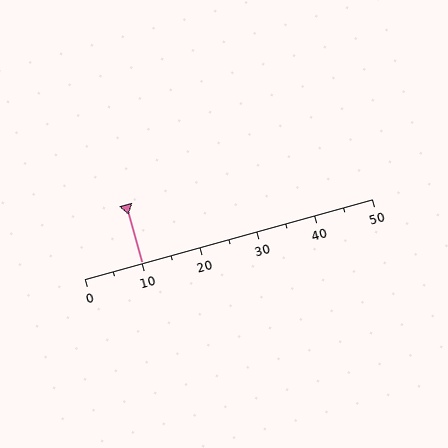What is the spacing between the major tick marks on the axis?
The major ticks are spaced 10 apart.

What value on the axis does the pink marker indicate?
The marker indicates approximately 10.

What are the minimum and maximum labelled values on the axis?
The axis runs from 0 to 50.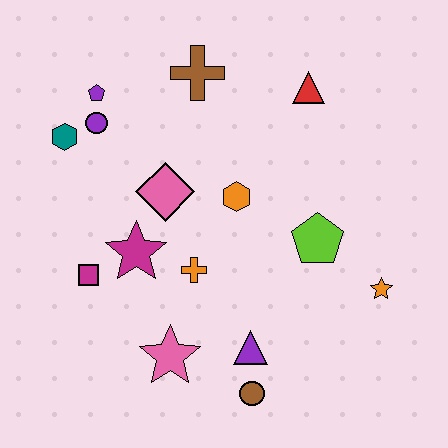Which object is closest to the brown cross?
The purple pentagon is closest to the brown cross.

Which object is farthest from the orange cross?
The red triangle is farthest from the orange cross.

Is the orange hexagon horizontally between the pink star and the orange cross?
No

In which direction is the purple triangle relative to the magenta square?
The purple triangle is to the right of the magenta square.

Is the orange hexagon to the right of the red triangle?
No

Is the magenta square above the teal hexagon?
No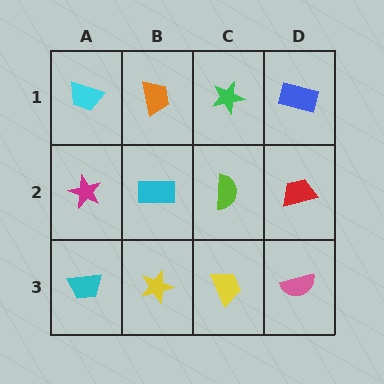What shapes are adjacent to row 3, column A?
A magenta star (row 2, column A), a yellow star (row 3, column B).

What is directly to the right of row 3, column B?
A yellow trapezoid.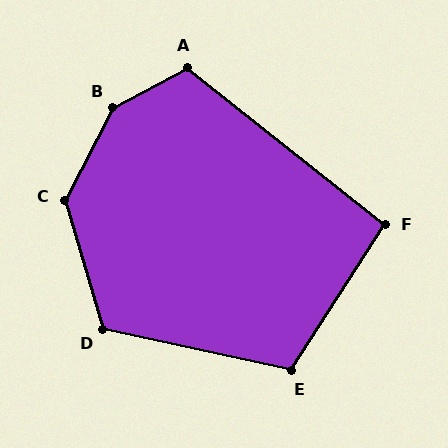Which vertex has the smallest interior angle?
F, at approximately 96 degrees.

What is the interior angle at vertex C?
Approximately 136 degrees (obtuse).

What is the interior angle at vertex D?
Approximately 118 degrees (obtuse).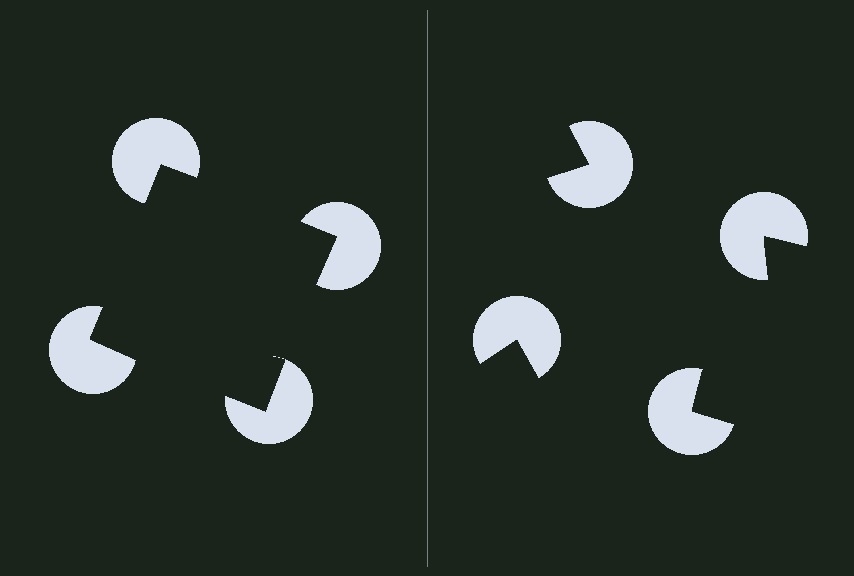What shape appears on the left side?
An illusory square.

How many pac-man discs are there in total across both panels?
8 — 4 on each side.